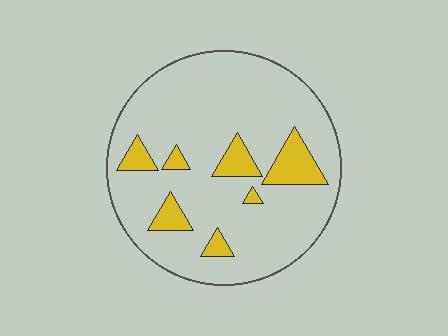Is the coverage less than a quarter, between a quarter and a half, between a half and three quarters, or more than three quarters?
Less than a quarter.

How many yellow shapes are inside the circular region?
7.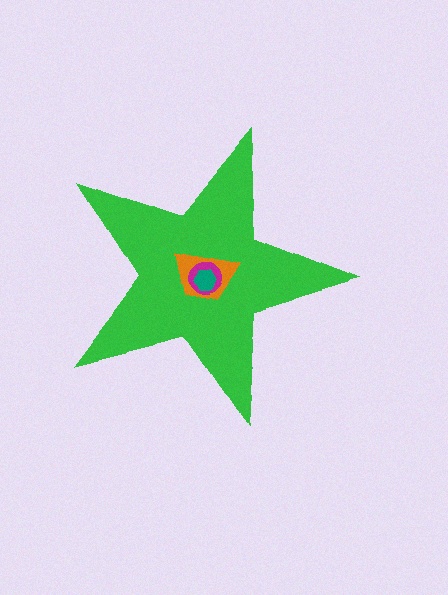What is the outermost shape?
The green star.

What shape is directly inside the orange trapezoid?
The magenta circle.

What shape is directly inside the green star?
The orange trapezoid.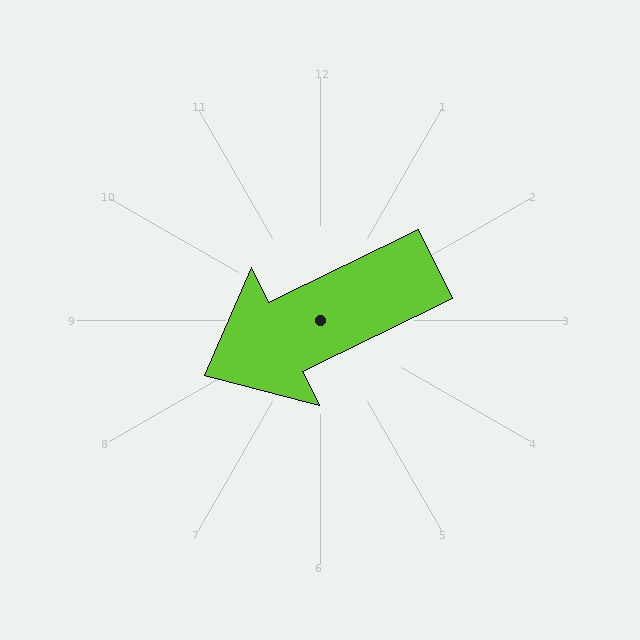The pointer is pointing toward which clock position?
Roughly 8 o'clock.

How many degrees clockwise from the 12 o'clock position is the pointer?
Approximately 244 degrees.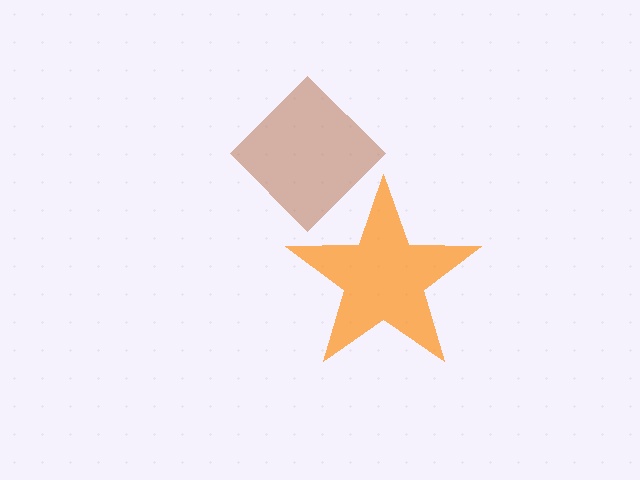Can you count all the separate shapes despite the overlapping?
Yes, there are 2 separate shapes.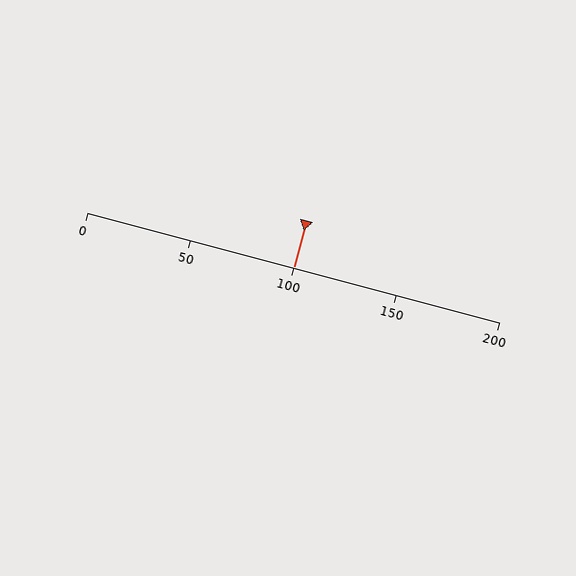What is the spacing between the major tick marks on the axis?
The major ticks are spaced 50 apart.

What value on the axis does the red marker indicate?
The marker indicates approximately 100.